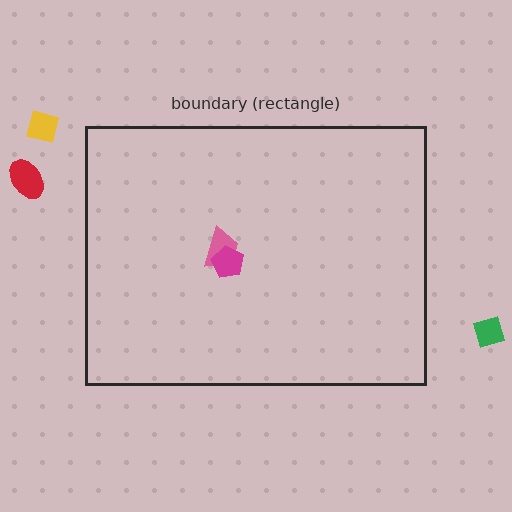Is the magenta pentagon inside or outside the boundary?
Inside.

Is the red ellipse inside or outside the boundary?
Outside.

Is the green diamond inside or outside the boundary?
Outside.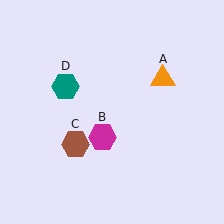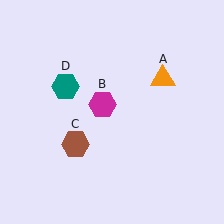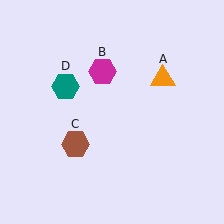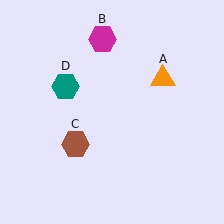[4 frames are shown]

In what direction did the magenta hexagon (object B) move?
The magenta hexagon (object B) moved up.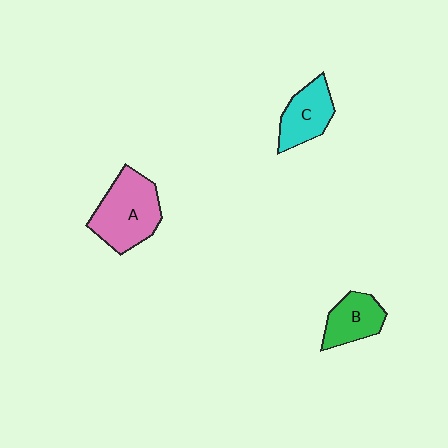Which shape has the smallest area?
Shape B (green).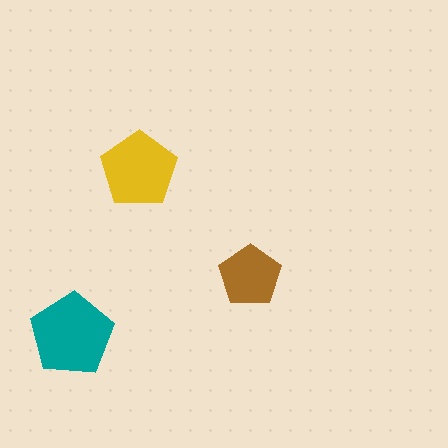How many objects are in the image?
There are 3 objects in the image.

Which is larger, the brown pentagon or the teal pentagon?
The teal one.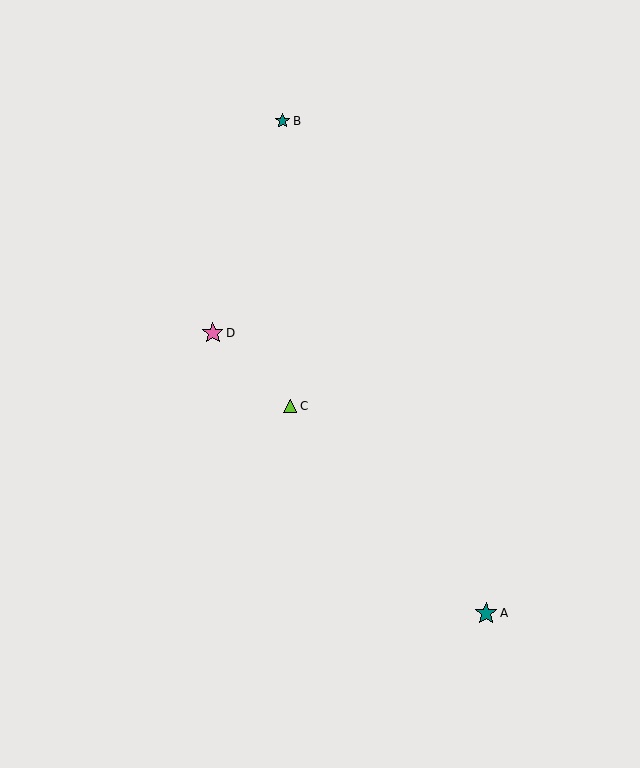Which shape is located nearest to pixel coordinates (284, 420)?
The lime triangle (labeled C) at (290, 406) is nearest to that location.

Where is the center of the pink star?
The center of the pink star is at (213, 333).